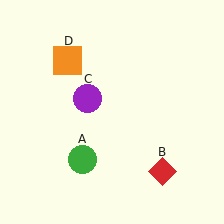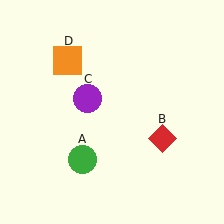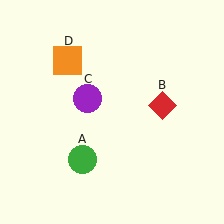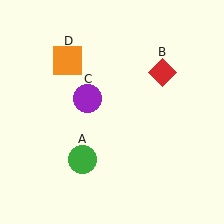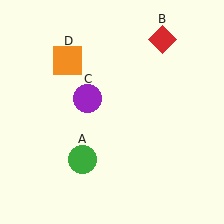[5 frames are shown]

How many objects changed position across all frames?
1 object changed position: red diamond (object B).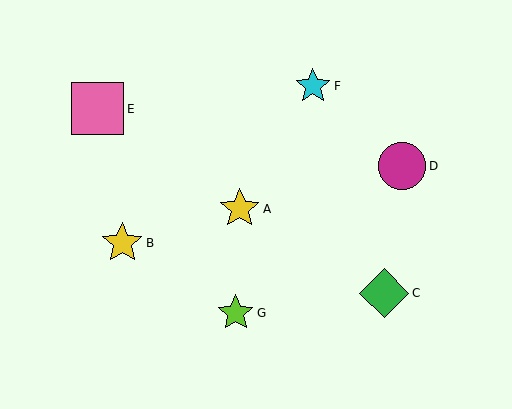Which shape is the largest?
The pink square (labeled E) is the largest.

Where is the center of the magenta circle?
The center of the magenta circle is at (402, 166).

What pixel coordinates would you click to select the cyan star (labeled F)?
Click at (313, 86) to select the cyan star F.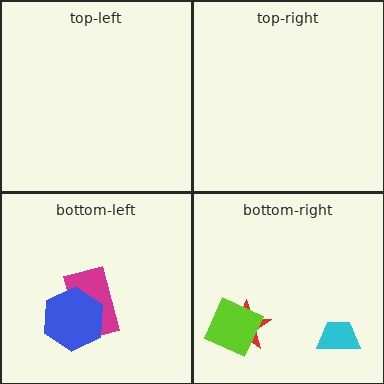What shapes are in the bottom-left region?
The magenta rectangle, the blue hexagon.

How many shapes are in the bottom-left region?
2.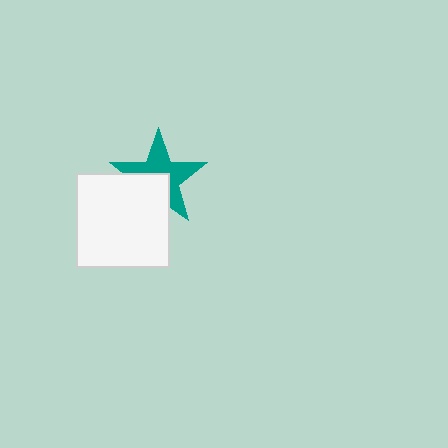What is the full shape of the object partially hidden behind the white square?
The partially hidden object is a teal star.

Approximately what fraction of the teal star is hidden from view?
Roughly 38% of the teal star is hidden behind the white square.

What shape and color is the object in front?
The object in front is a white square.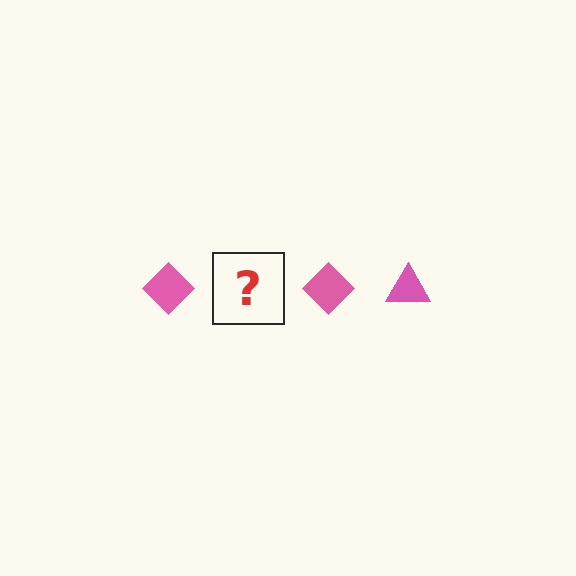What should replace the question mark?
The question mark should be replaced with a pink triangle.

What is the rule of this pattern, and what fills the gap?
The rule is that the pattern cycles through diamond, triangle shapes in pink. The gap should be filled with a pink triangle.